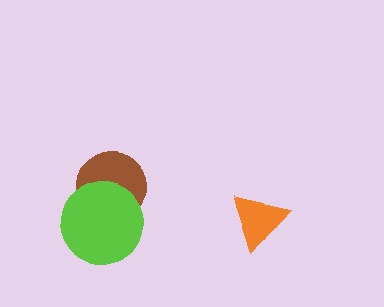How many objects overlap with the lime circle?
1 object overlaps with the lime circle.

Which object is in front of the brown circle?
The lime circle is in front of the brown circle.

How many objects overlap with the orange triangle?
0 objects overlap with the orange triangle.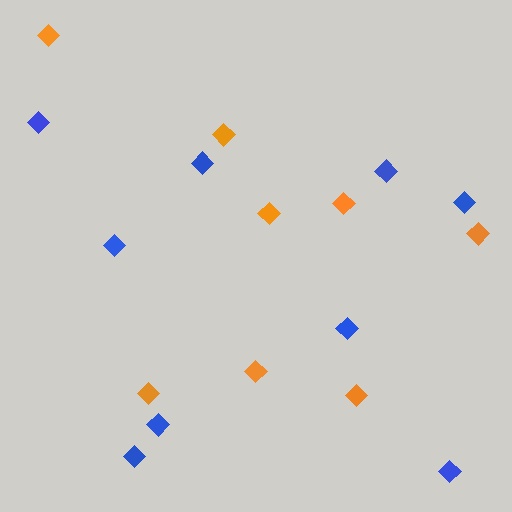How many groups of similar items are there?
There are 2 groups: one group of blue diamonds (9) and one group of orange diamonds (8).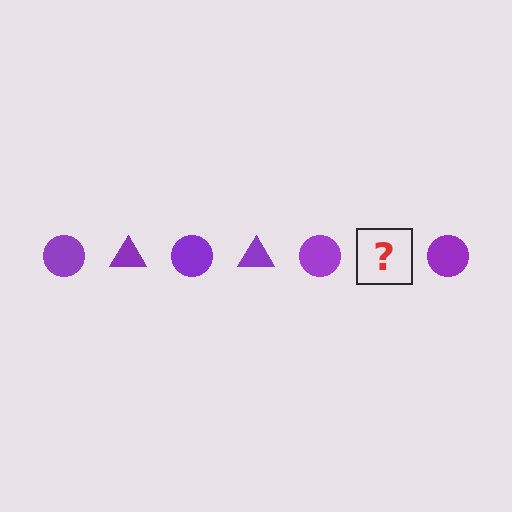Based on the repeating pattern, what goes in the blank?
The blank should be a purple triangle.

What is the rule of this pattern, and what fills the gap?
The rule is that the pattern cycles through circle, triangle shapes in purple. The gap should be filled with a purple triangle.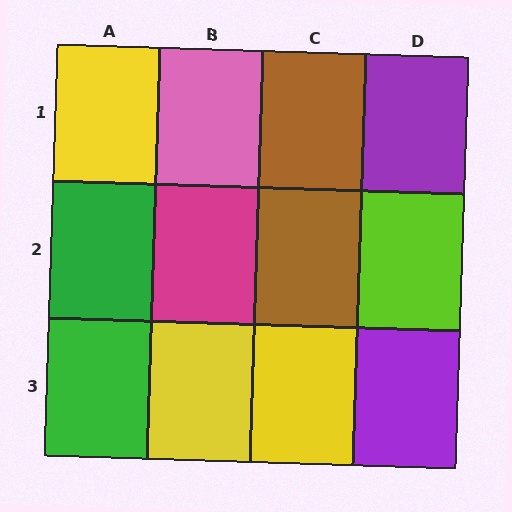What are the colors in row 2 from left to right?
Green, magenta, brown, lime.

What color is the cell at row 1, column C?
Brown.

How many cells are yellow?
3 cells are yellow.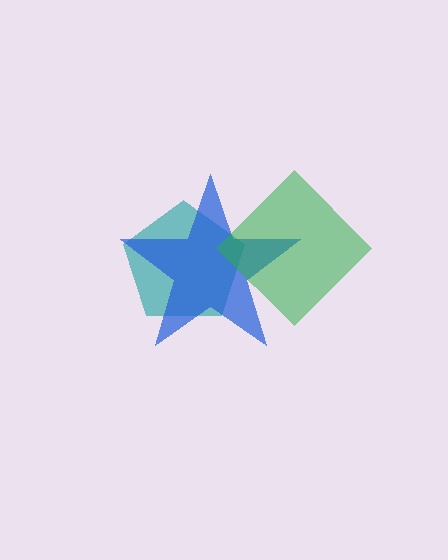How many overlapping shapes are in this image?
There are 3 overlapping shapes in the image.